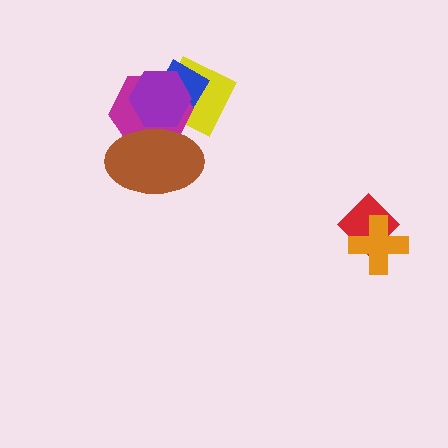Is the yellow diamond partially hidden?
Yes, it is partially covered by another shape.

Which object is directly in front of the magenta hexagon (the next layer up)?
The purple hexagon is directly in front of the magenta hexagon.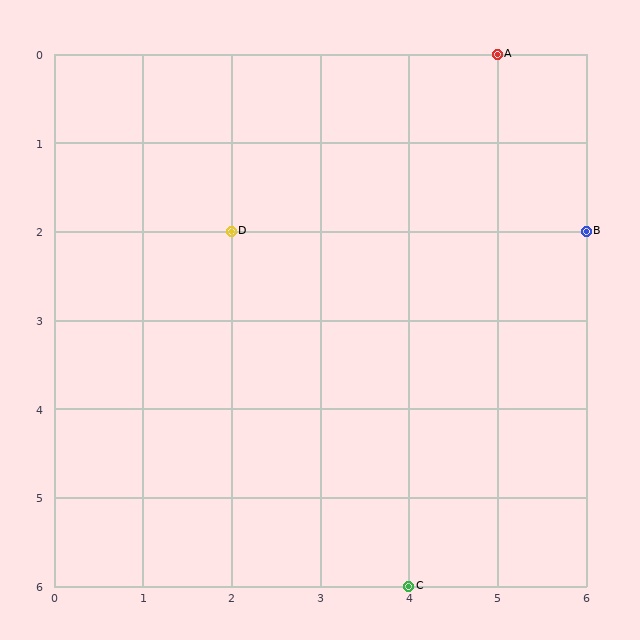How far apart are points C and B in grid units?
Points C and B are 2 columns and 4 rows apart (about 4.5 grid units diagonally).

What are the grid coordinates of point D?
Point D is at grid coordinates (2, 2).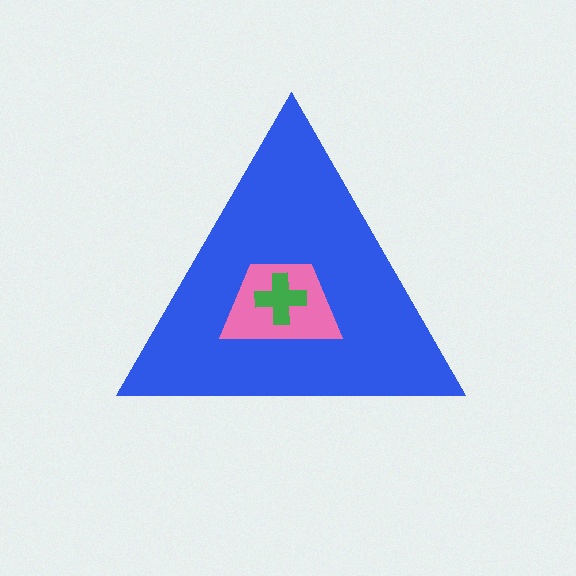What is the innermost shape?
The green cross.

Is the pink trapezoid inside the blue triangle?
Yes.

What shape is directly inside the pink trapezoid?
The green cross.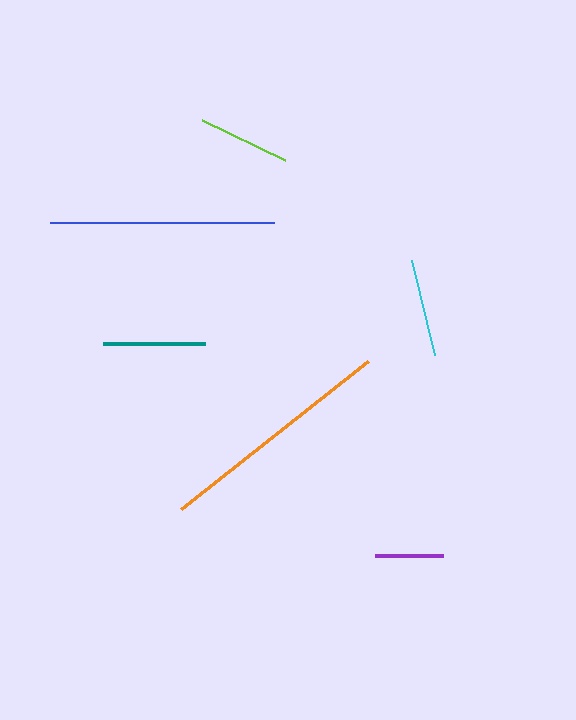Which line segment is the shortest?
The purple line is the shortest at approximately 68 pixels.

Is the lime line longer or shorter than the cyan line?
The cyan line is longer than the lime line.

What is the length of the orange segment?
The orange segment is approximately 239 pixels long.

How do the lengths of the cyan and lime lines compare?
The cyan and lime lines are approximately the same length.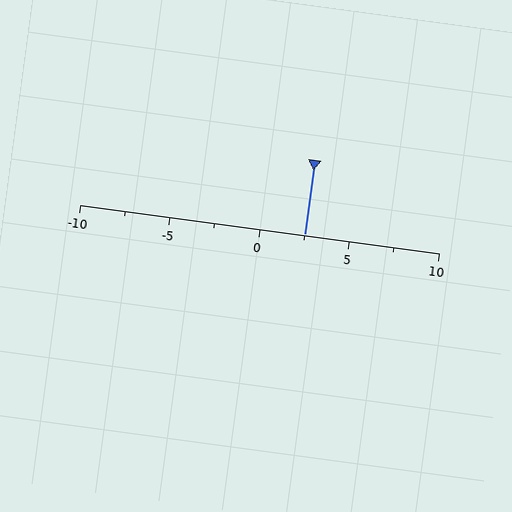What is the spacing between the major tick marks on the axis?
The major ticks are spaced 5 apart.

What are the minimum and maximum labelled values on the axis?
The axis runs from -10 to 10.